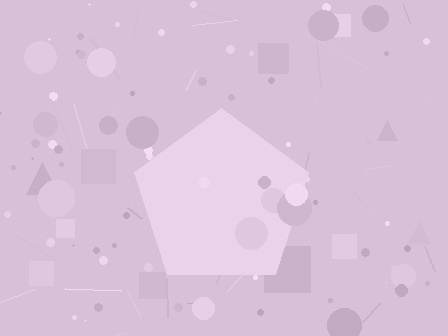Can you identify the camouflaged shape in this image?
The camouflaged shape is a pentagon.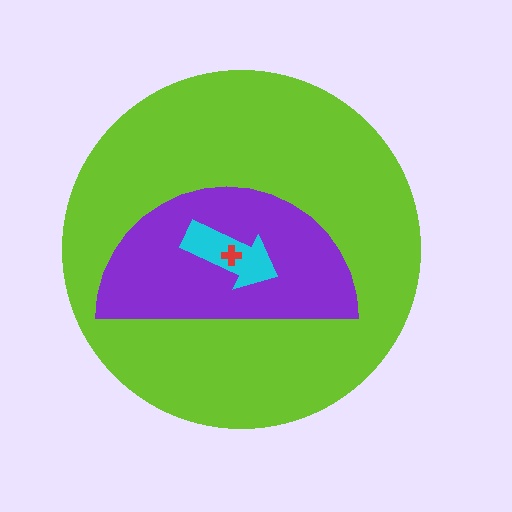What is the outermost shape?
The lime circle.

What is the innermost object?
The red cross.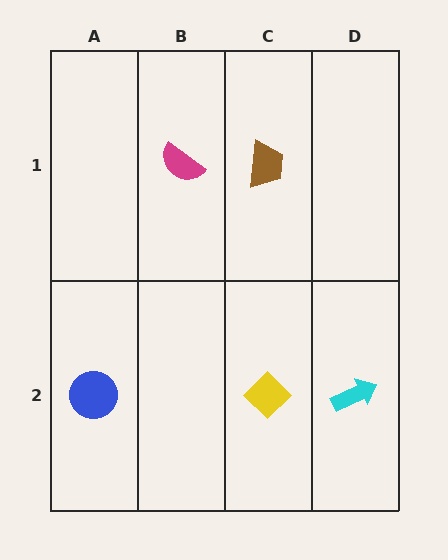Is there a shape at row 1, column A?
No, that cell is empty.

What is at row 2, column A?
A blue circle.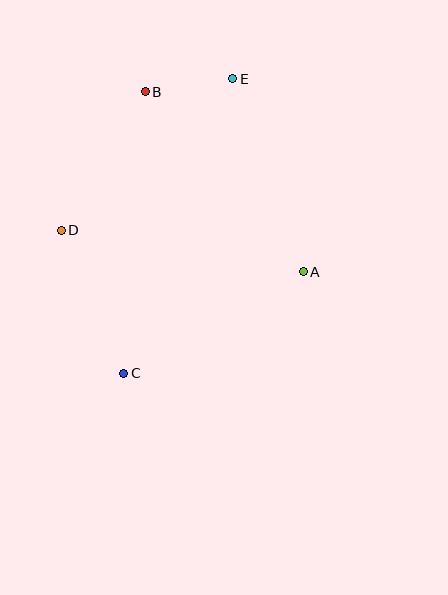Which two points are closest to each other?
Points B and E are closest to each other.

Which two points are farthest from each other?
Points C and E are farthest from each other.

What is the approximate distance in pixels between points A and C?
The distance between A and C is approximately 206 pixels.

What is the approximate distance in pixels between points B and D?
The distance between B and D is approximately 162 pixels.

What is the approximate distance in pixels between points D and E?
The distance between D and E is approximately 229 pixels.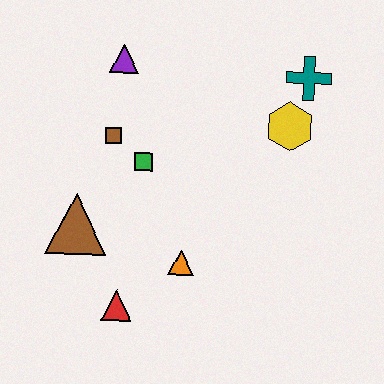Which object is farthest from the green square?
The teal cross is farthest from the green square.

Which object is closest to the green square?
The brown square is closest to the green square.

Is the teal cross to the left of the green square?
No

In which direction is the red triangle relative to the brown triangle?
The red triangle is below the brown triangle.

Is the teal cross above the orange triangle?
Yes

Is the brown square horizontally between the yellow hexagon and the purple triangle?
No